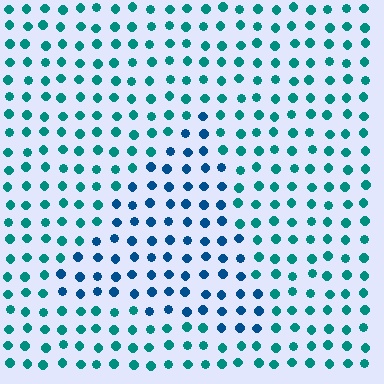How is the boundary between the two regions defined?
The boundary is defined purely by a slight shift in hue (about 33 degrees). Spacing, size, and orientation are identical on both sides.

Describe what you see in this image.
The image is filled with small teal elements in a uniform arrangement. A triangle-shaped region is visible where the elements are tinted to a slightly different hue, forming a subtle color boundary.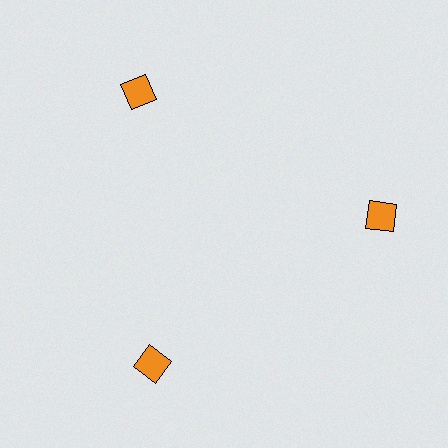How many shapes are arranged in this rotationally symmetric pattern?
There are 3 shapes, arranged in 3 groups of 1.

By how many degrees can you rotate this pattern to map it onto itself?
The pattern maps onto itself every 120 degrees of rotation.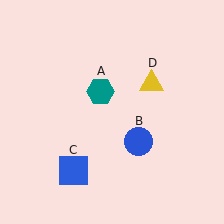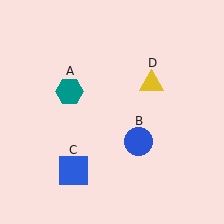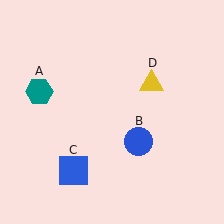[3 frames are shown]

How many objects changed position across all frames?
1 object changed position: teal hexagon (object A).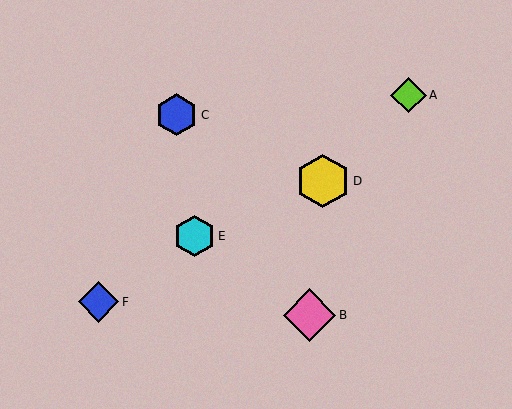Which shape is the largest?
The yellow hexagon (labeled D) is the largest.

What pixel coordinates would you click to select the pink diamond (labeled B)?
Click at (310, 315) to select the pink diamond B.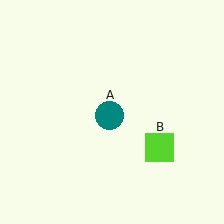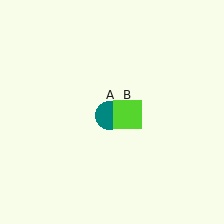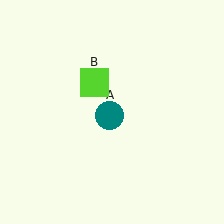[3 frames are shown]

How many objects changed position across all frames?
1 object changed position: lime square (object B).